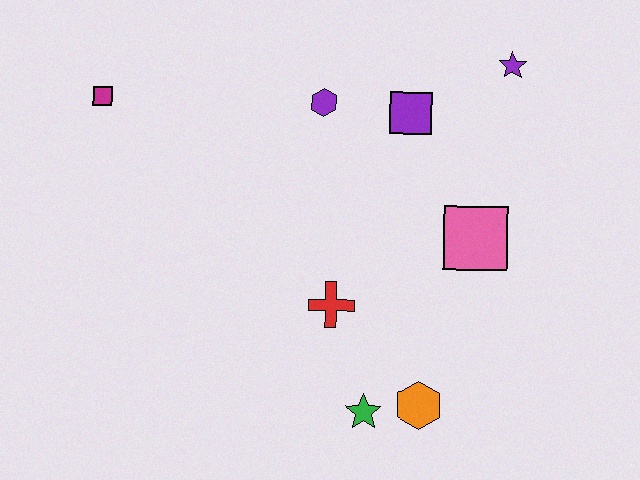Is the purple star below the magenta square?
No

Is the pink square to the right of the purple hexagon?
Yes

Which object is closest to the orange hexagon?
The green star is closest to the orange hexagon.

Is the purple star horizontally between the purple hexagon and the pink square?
No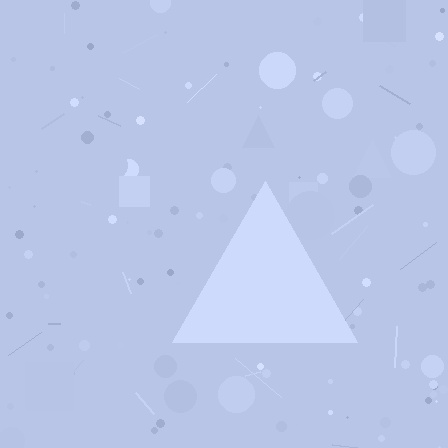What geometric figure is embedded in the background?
A triangle is embedded in the background.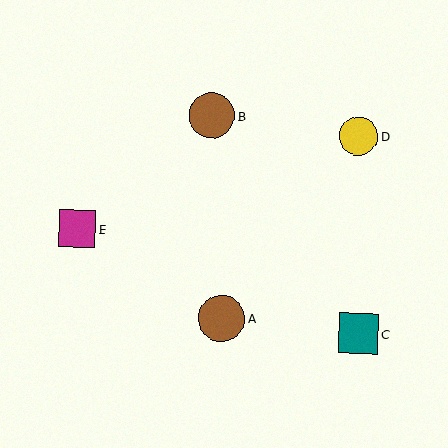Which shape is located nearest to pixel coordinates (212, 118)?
The brown circle (labeled B) at (212, 115) is nearest to that location.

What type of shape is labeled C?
Shape C is a teal square.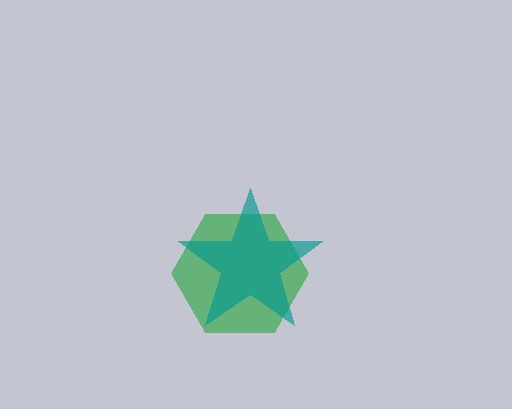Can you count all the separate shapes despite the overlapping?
Yes, there are 2 separate shapes.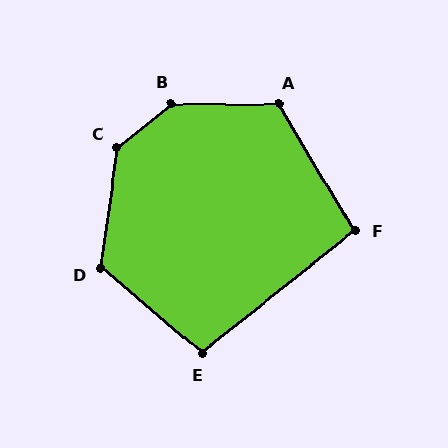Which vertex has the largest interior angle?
B, at approximately 140 degrees.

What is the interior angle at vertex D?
Approximately 122 degrees (obtuse).